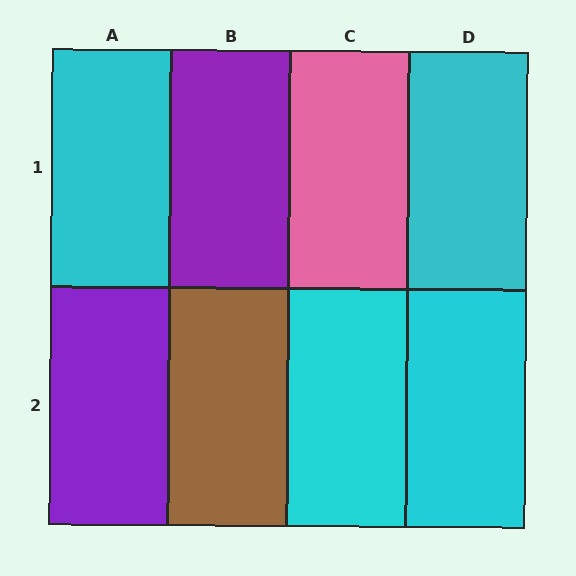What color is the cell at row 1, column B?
Purple.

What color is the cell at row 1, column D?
Cyan.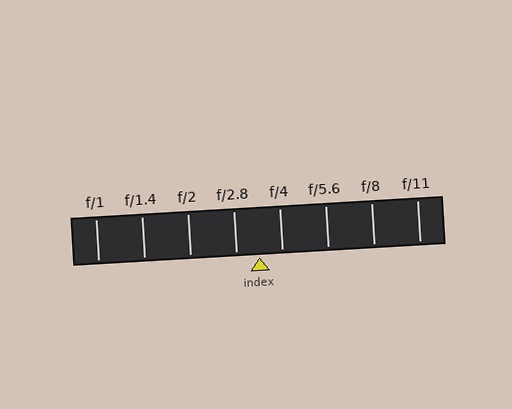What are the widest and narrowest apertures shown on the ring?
The widest aperture shown is f/1 and the narrowest is f/11.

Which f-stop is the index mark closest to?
The index mark is closest to f/4.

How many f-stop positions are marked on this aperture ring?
There are 8 f-stop positions marked.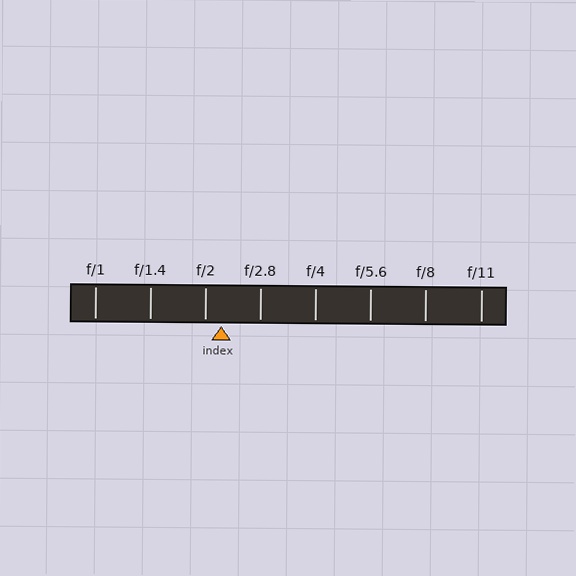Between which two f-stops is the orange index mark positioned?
The index mark is between f/2 and f/2.8.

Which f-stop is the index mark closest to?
The index mark is closest to f/2.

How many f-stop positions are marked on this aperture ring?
There are 8 f-stop positions marked.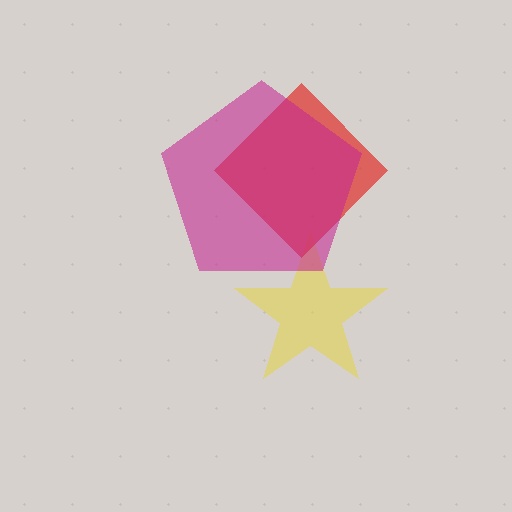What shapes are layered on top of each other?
The layered shapes are: a yellow star, a red diamond, a magenta pentagon.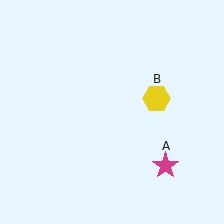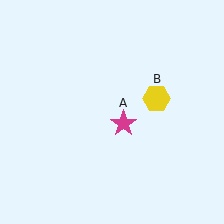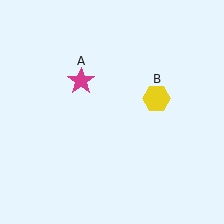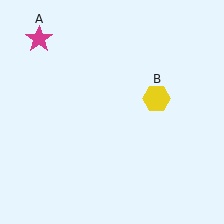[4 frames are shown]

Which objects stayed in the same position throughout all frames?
Yellow hexagon (object B) remained stationary.